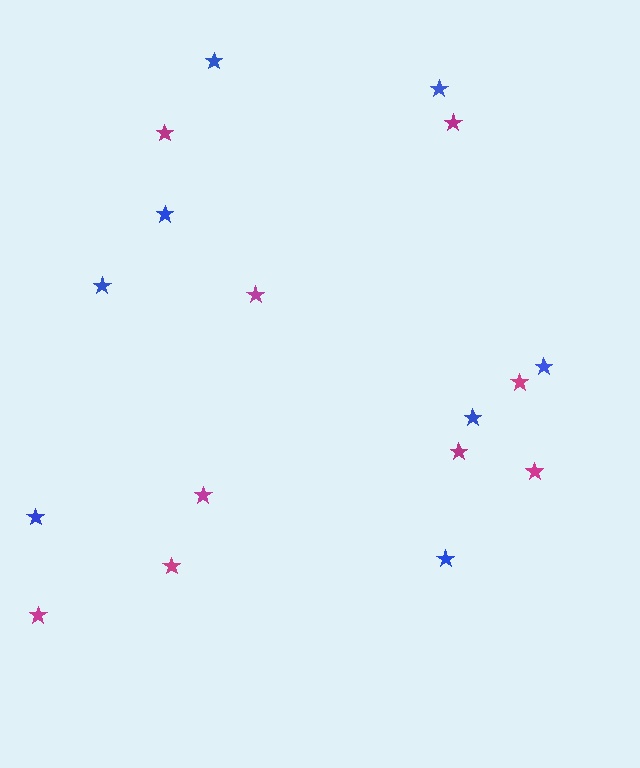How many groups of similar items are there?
There are 2 groups: one group of blue stars (8) and one group of magenta stars (9).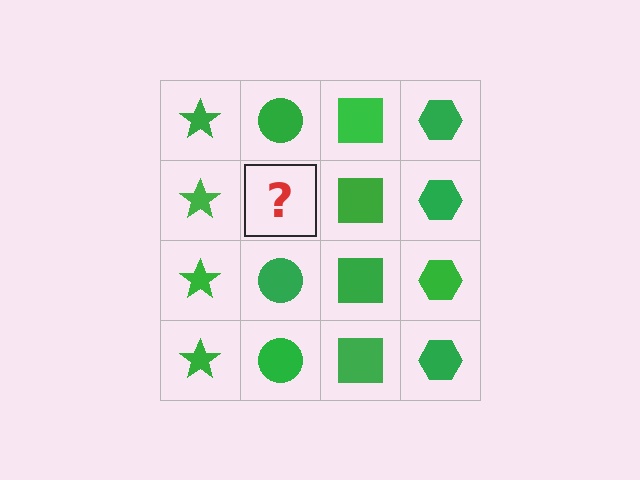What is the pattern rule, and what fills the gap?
The rule is that each column has a consistent shape. The gap should be filled with a green circle.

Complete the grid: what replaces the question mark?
The question mark should be replaced with a green circle.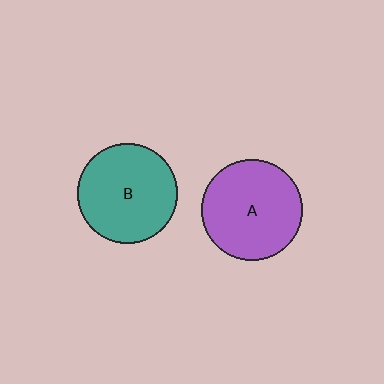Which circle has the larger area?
Circle A (purple).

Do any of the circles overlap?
No, none of the circles overlap.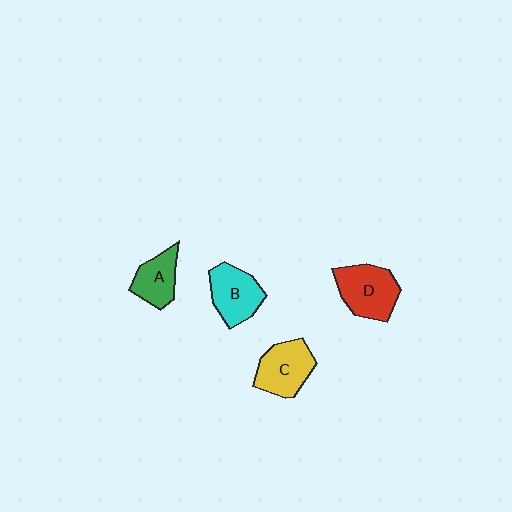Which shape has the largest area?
Shape D (red).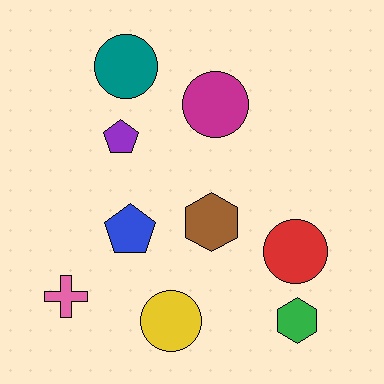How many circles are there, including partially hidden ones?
There are 4 circles.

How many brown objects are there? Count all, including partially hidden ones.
There is 1 brown object.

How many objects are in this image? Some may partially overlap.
There are 9 objects.